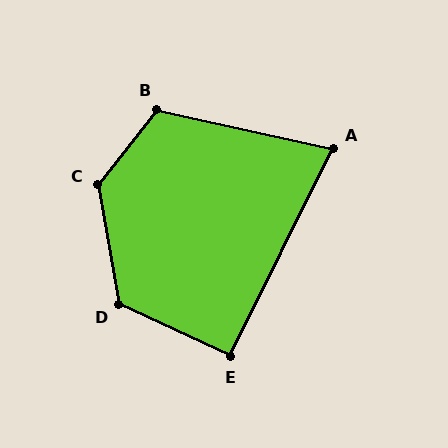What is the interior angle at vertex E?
Approximately 91 degrees (approximately right).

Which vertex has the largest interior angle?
C, at approximately 132 degrees.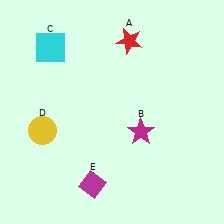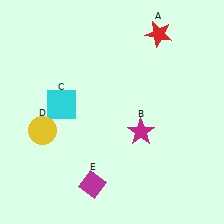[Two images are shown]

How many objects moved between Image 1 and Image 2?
2 objects moved between the two images.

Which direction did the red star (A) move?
The red star (A) moved right.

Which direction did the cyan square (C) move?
The cyan square (C) moved down.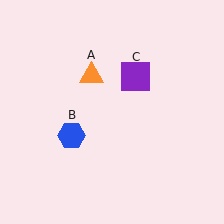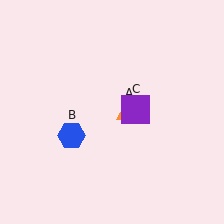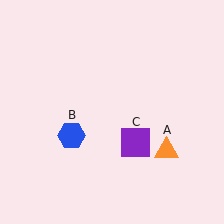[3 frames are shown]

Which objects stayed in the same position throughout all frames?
Blue hexagon (object B) remained stationary.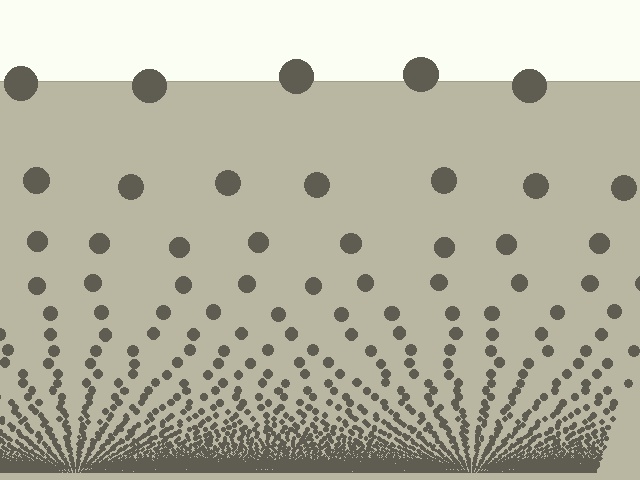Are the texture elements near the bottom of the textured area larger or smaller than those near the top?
Smaller. The gradient is inverted — elements near the bottom are smaller and denser.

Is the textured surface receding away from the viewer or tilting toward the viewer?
The surface appears to tilt toward the viewer. Texture elements get larger and sparser toward the top.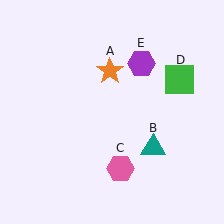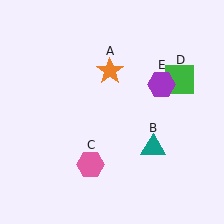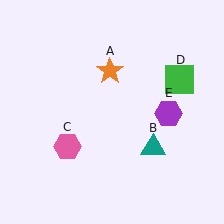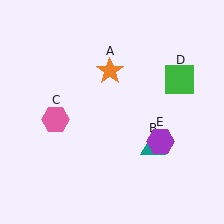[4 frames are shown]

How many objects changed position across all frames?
2 objects changed position: pink hexagon (object C), purple hexagon (object E).